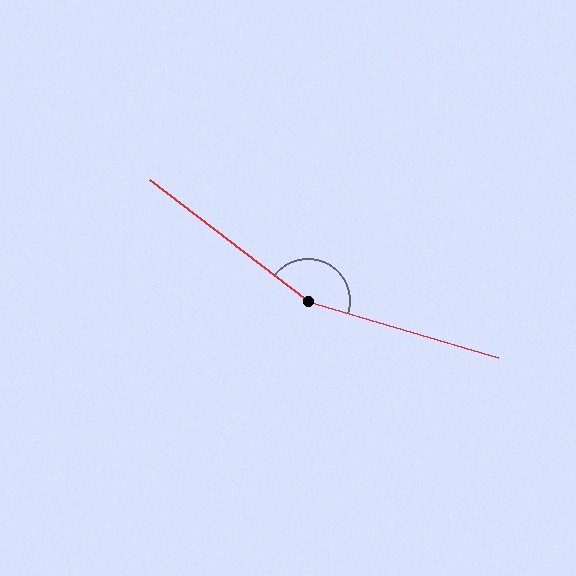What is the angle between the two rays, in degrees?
Approximately 159 degrees.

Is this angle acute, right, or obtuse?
It is obtuse.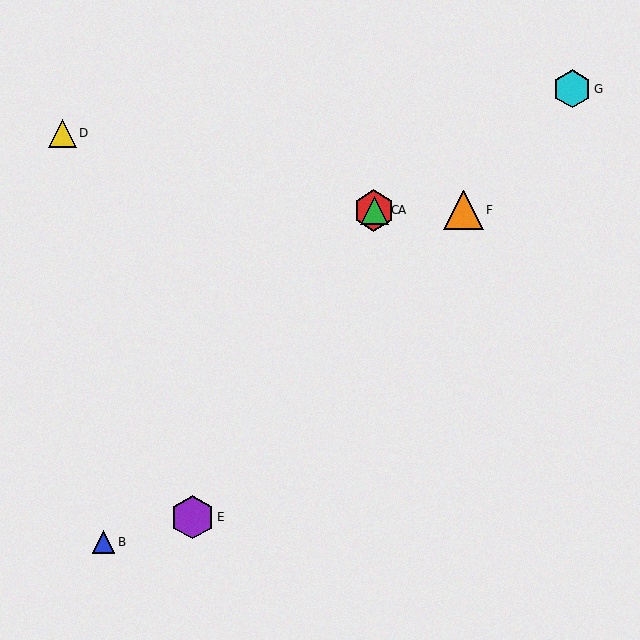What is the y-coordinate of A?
Object A is at y≈210.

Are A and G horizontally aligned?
No, A is at y≈210 and G is at y≈89.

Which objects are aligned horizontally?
Objects A, C, F are aligned horizontally.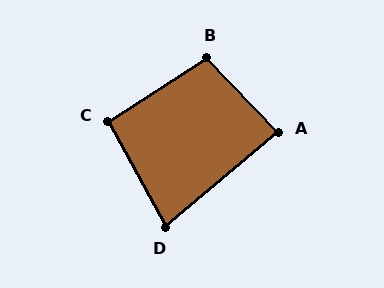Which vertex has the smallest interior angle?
D, at approximately 79 degrees.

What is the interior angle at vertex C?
Approximately 94 degrees (approximately right).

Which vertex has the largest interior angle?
B, at approximately 101 degrees.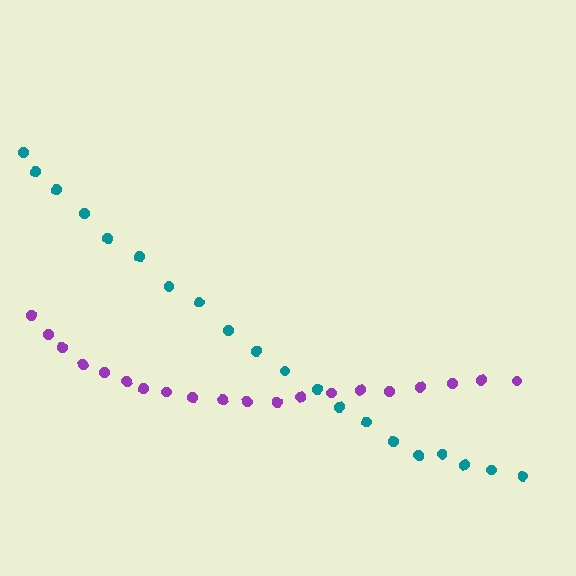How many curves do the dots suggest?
There are 2 distinct paths.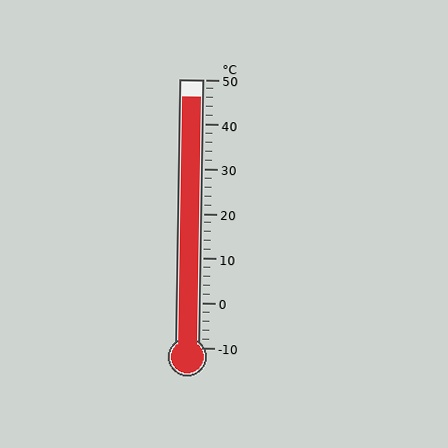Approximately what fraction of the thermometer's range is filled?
The thermometer is filled to approximately 95% of its range.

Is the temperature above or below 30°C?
The temperature is above 30°C.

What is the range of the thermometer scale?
The thermometer scale ranges from -10°C to 50°C.